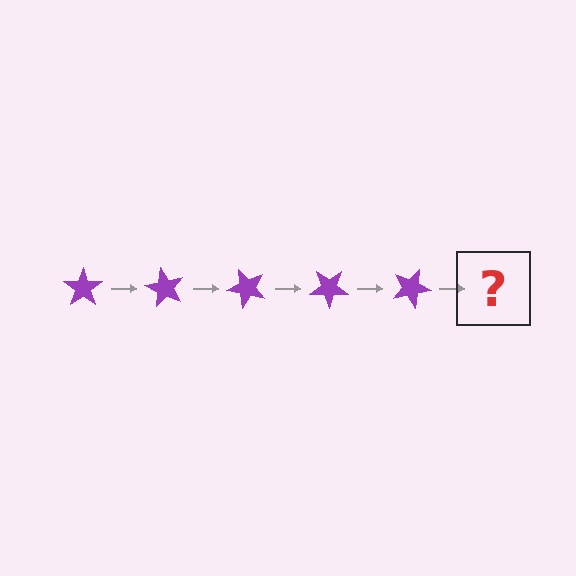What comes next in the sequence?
The next element should be a purple star rotated 300 degrees.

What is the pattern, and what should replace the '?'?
The pattern is that the star rotates 60 degrees each step. The '?' should be a purple star rotated 300 degrees.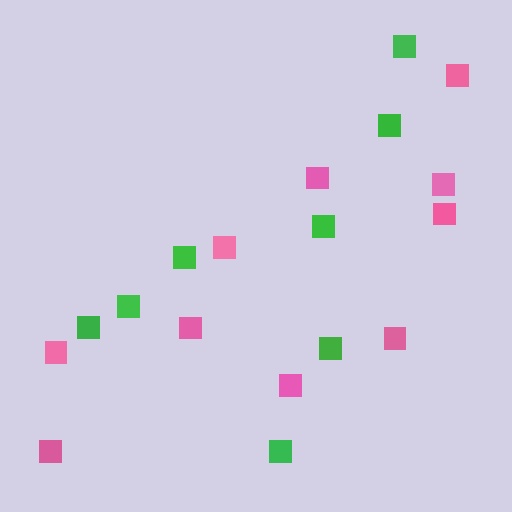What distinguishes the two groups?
There are 2 groups: one group of green squares (8) and one group of pink squares (10).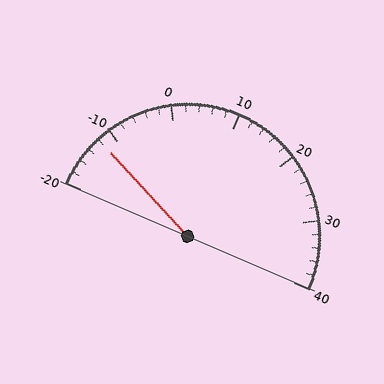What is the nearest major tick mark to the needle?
The nearest major tick mark is -10.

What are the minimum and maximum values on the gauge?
The gauge ranges from -20 to 40.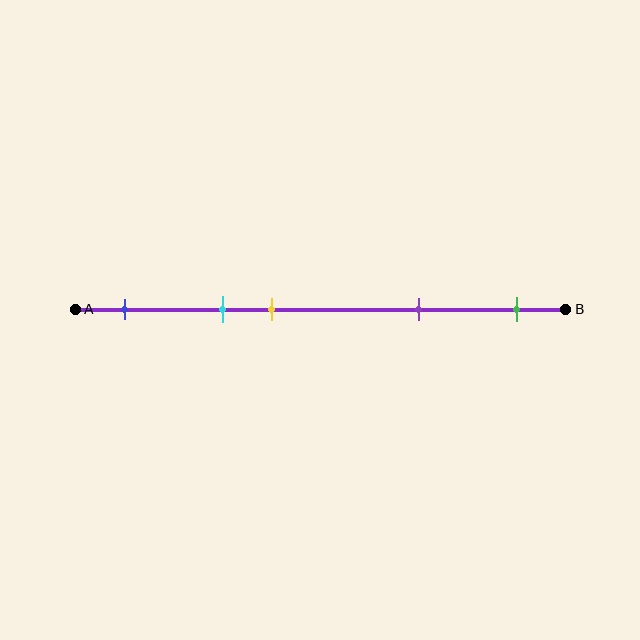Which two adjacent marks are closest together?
The cyan and yellow marks are the closest adjacent pair.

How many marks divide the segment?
There are 5 marks dividing the segment.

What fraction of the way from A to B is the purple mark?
The purple mark is approximately 70% (0.7) of the way from A to B.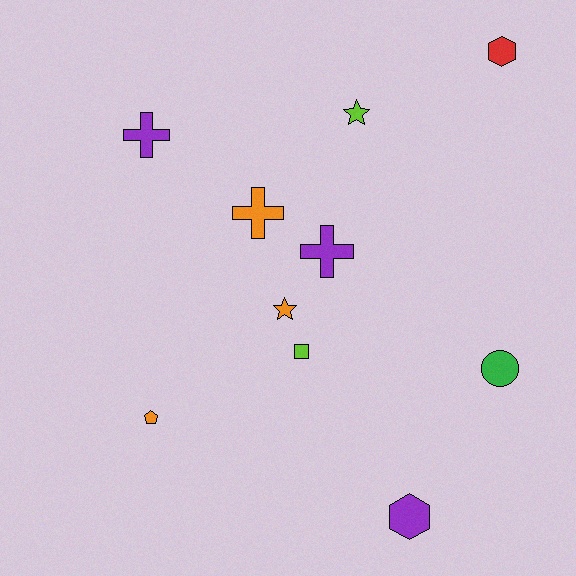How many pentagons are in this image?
There is 1 pentagon.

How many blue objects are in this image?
There are no blue objects.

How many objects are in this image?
There are 10 objects.